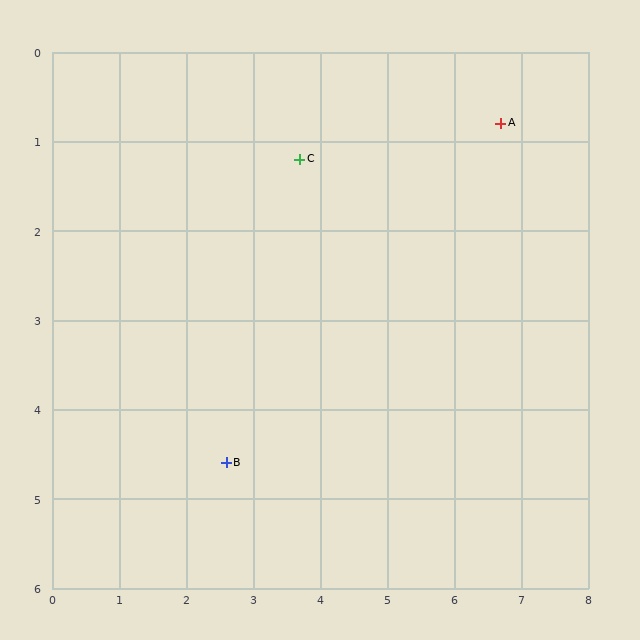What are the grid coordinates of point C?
Point C is at approximately (3.7, 1.2).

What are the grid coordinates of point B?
Point B is at approximately (2.6, 4.6).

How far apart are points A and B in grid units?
Points A and B are about 5.6 grid units apart.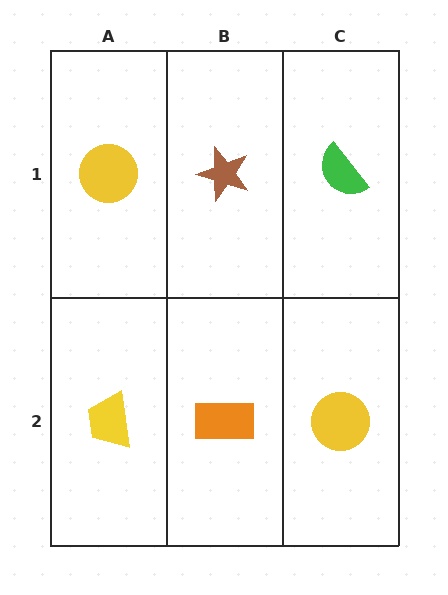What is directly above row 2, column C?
A green semicircle.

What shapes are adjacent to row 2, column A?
A yellow circle (row 1, column A), an orange rectangle (row 2, column B).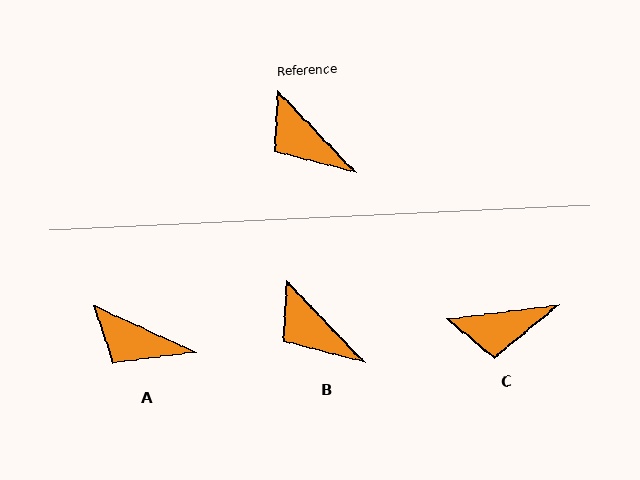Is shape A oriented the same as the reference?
No, it is off by about 21 degrees.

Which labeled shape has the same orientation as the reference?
B.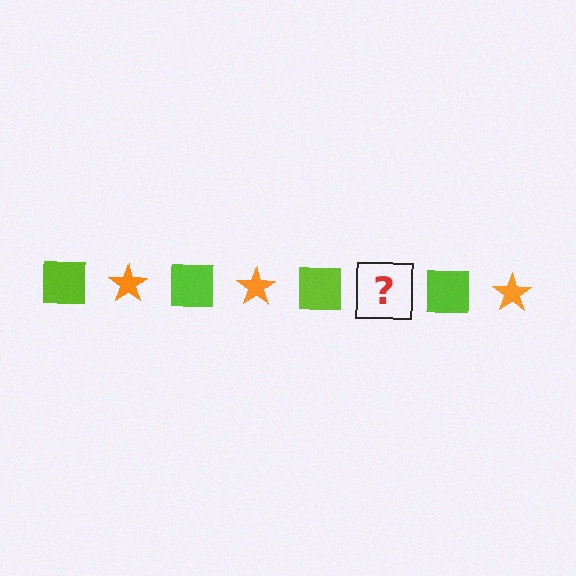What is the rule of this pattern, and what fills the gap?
The rule is that the pattern alternates between lime square and orange star. The gap should be filled with an orange star.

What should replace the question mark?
The question mark should be replaced with an orange star.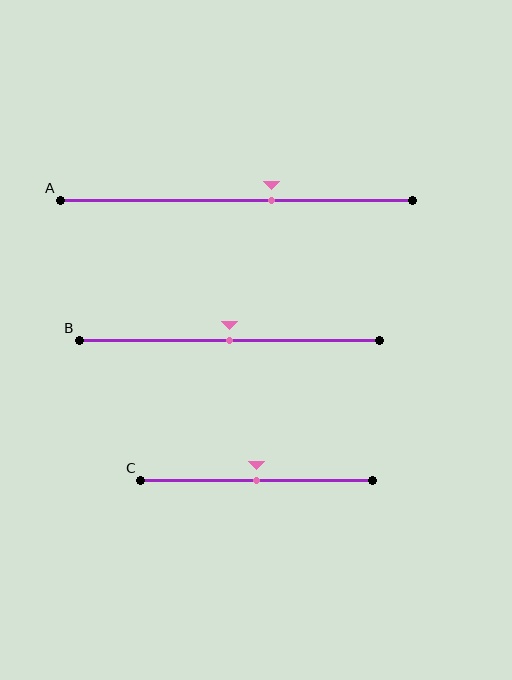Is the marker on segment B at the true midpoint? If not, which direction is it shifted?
Yes, the marker on segment B is at the true midpoint.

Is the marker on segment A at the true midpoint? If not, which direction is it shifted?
No, the marker on segment A is shifted to the right by about 10% of the segment length.